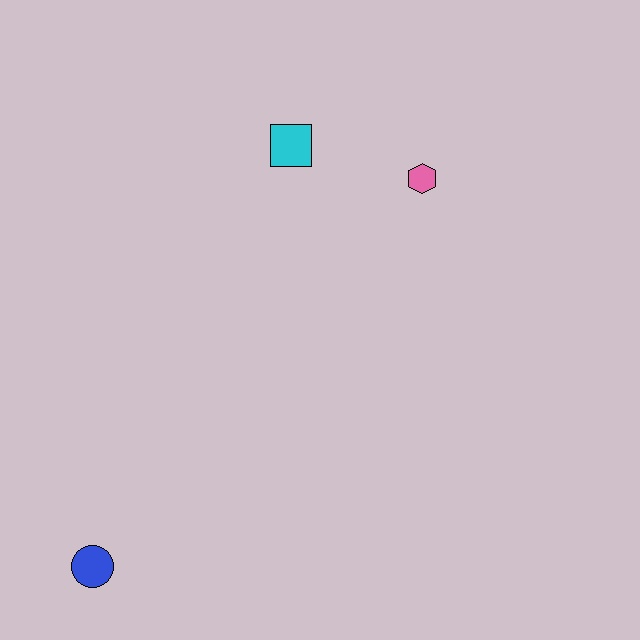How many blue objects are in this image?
There is 1 blue object.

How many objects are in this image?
There are 3 objects.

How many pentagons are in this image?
There are no pentagons.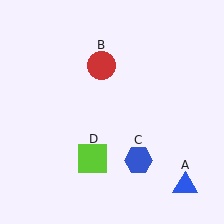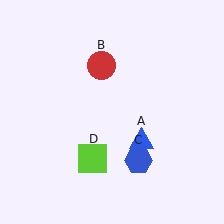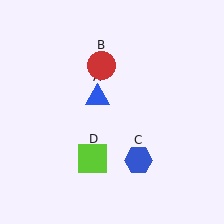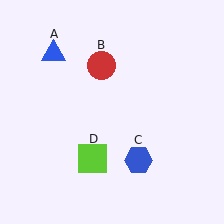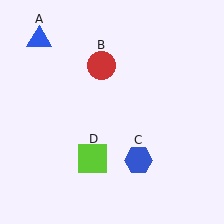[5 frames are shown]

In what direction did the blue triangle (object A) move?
The blue triangle (object A) moved up and to the left.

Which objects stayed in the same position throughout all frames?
Red circle (object B) and blue hexagon (object C) and lime square (object D) remained stationary.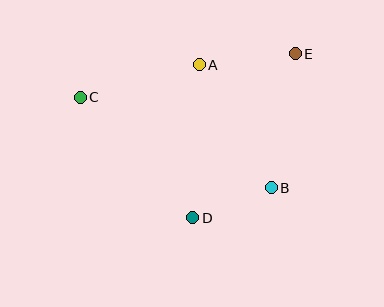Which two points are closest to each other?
Points B and D are closest to each other.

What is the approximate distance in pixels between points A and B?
The distance between A and B is approximately 143 pixels.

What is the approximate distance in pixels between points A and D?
The distance between A and D is approximately 153 pixels.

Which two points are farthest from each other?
Points C and E are farthest from each other.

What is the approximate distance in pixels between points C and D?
The distance between C and D is approximately 165 pixels.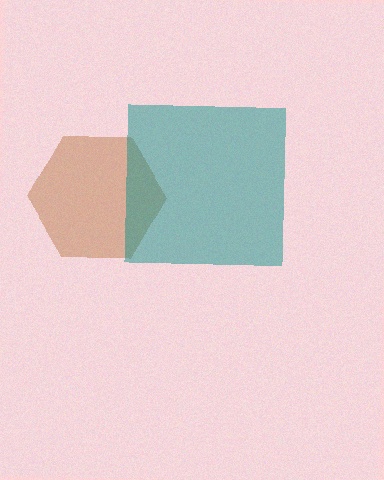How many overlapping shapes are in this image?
There are 2 overlapping shapes in the image.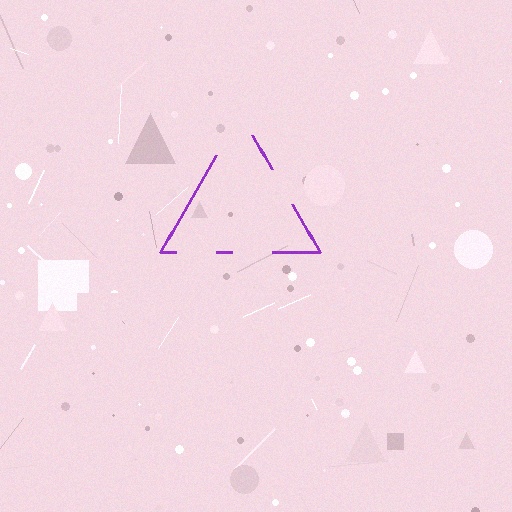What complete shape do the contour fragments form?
The contour fragments form a triangle.